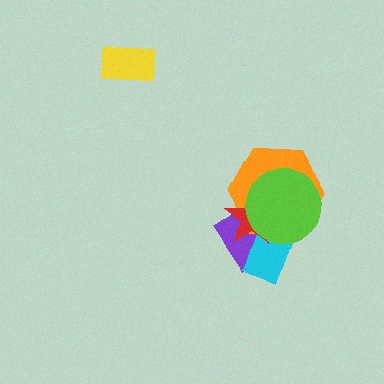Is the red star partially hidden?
Yes, it is partially covered by another shape.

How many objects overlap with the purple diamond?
4 objects overlap with the purple diamond.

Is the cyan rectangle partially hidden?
Yes, it is partially covered by another shape.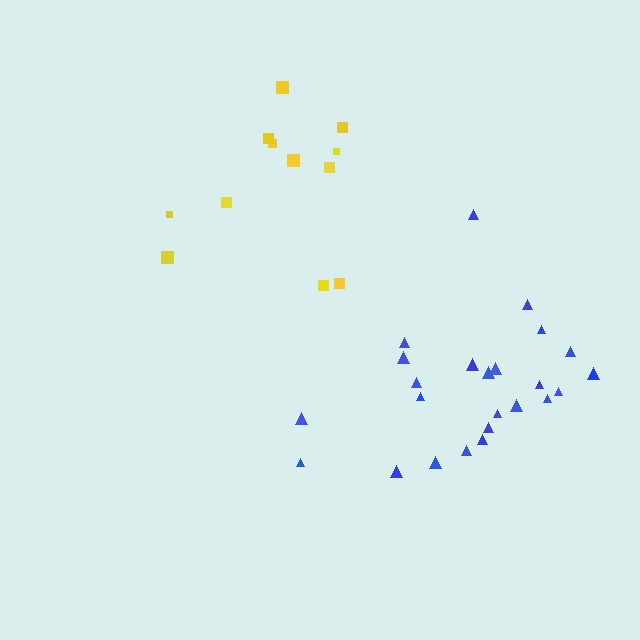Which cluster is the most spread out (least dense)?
Yellow.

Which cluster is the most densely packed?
Blue.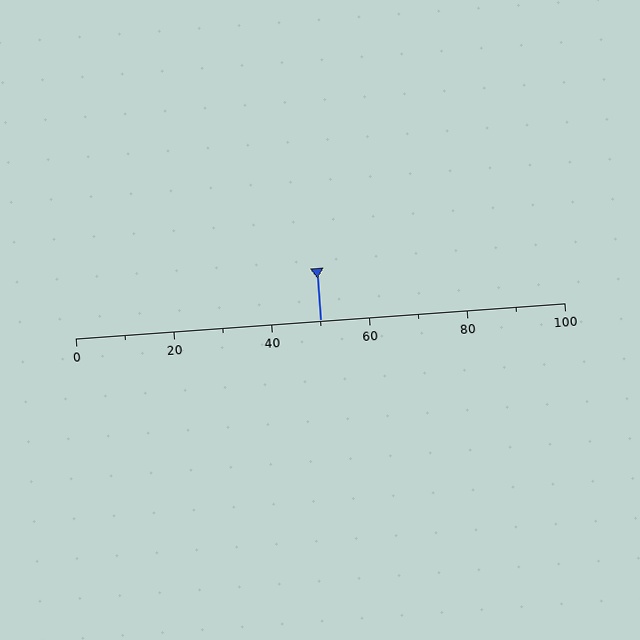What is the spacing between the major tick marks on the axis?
The major ticks are spaced 20 apart.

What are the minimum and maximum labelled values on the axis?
The axis runs from 0 to 100.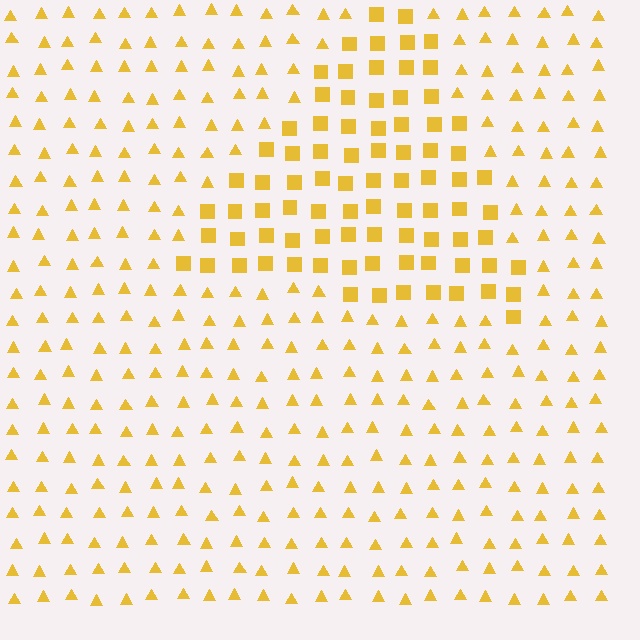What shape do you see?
I see a triangle.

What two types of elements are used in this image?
The image uses squares inside the triangle region and triangles outside it.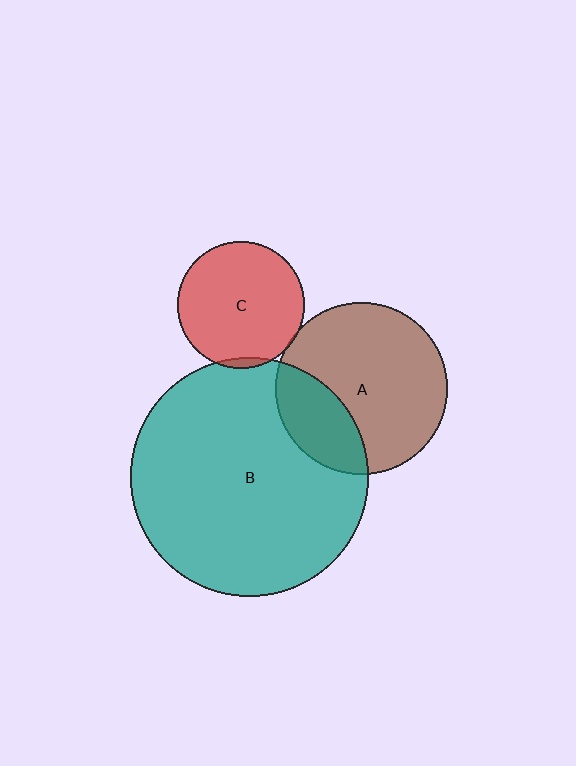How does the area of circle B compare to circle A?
Approximately 1.9 times.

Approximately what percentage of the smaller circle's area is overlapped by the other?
Approximately 25%.